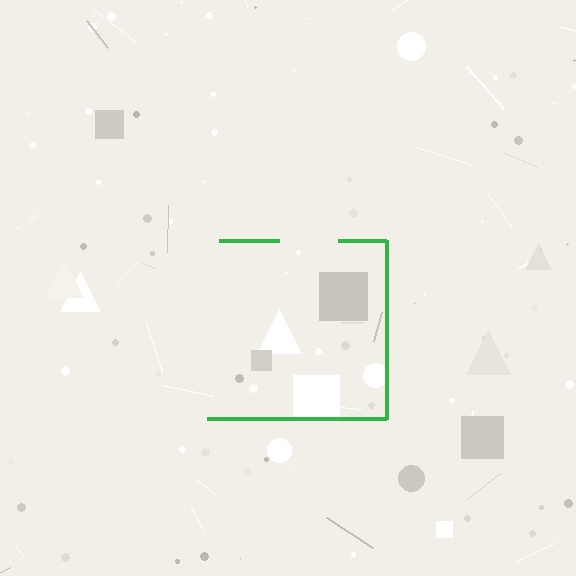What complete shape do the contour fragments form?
The contour fragments form a square.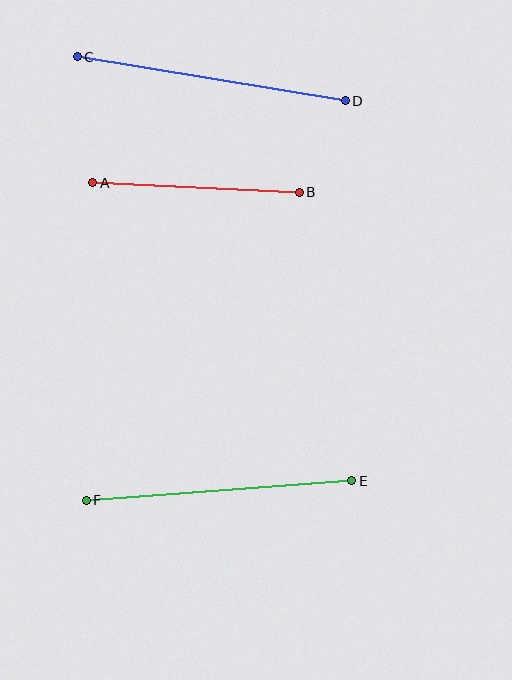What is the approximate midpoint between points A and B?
The midpoint is at approximately (196, 187) pixels.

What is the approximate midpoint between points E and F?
The midpoint is at approximately (219, 490) pixels.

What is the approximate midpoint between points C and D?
The midpoint is at approximately (211, 79) pixels.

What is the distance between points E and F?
The distance is approximately 266 pixels.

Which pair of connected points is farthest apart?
Points C and D are farthest apart.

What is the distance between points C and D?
The distance is approximately 271 pixels.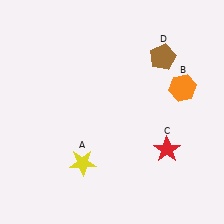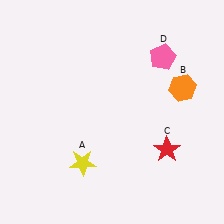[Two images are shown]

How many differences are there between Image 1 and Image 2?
There is 1 difference between the two images.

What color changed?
The pentagon (D) changed from brown in Image 1 to pink in Image 2.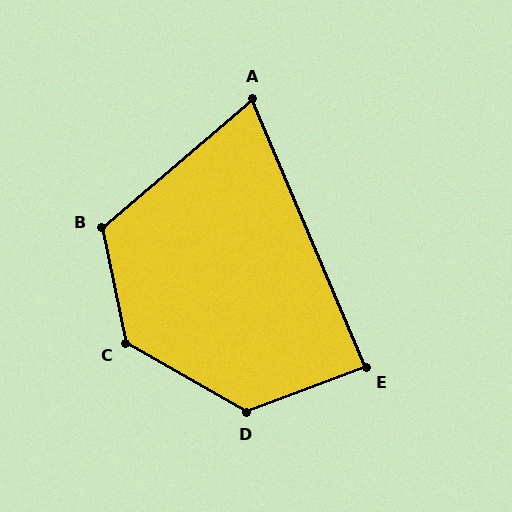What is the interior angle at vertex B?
Approximately 119 degrees (obtuse).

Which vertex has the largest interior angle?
C, at approximately 131 degrees.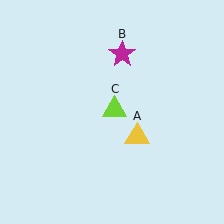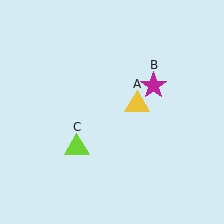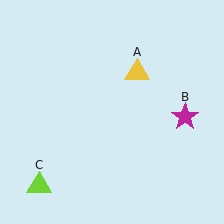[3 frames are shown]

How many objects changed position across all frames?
3 objects changed position: yellow triangle (object A), magenta star (object B), lime triangle (object C).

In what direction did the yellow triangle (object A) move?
The yellow triangle (object A) moved up.